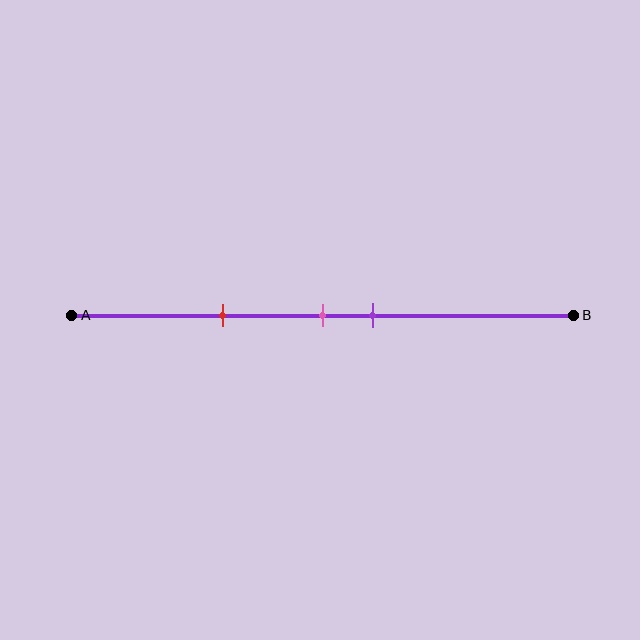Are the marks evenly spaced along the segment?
No, the marks are not evenly spaced.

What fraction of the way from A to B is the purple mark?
The purple mark is approximately 60% (0.6) of the way from A to B.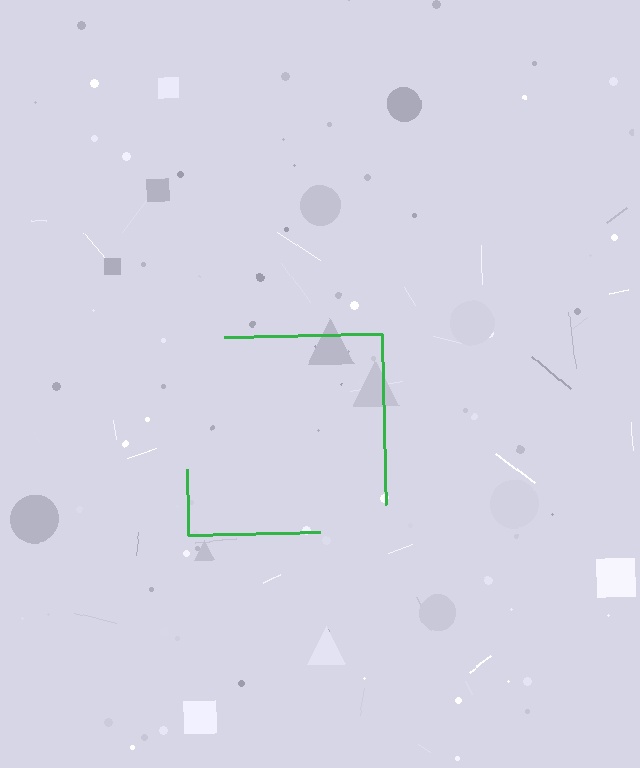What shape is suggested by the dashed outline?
The dashed outline suggests a square.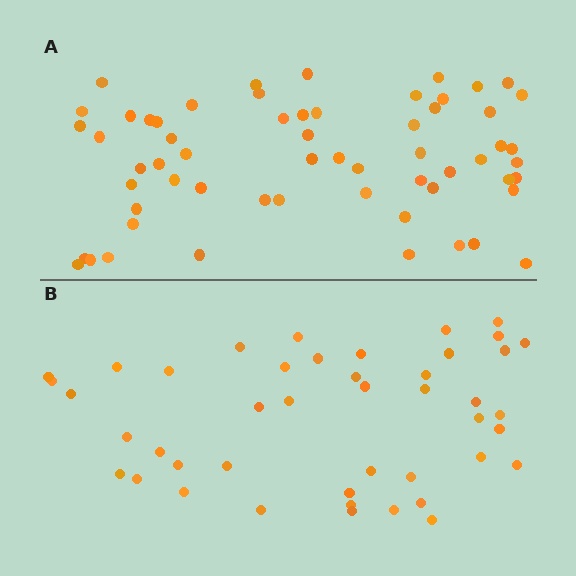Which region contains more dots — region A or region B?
Region A (the top region) has more dots.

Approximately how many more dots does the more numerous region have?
Region A has approximately 15 more dots than region B.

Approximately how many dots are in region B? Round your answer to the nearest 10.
About 40 dots. (The exact count is 44, which rounds to 40.)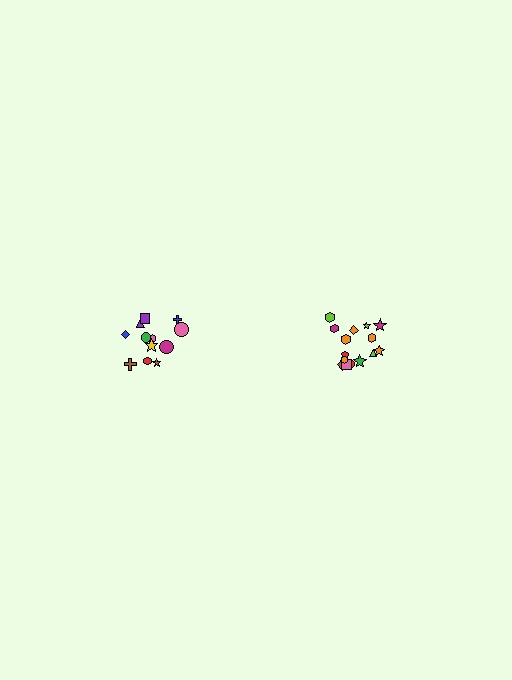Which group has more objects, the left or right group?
The right group.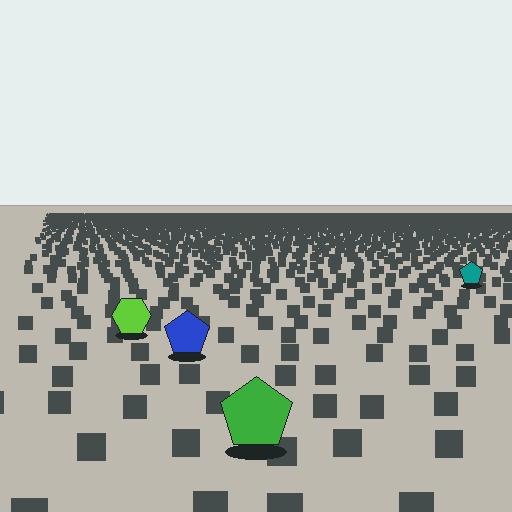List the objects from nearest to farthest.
From nearest to farthest: the green pentagon, the blue pentagon, the lime hexagon, the teal pentagon.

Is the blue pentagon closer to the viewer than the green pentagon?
No. The green pentagon is closer — you can tell from the texture gradient: the ground texture is coarser near it.